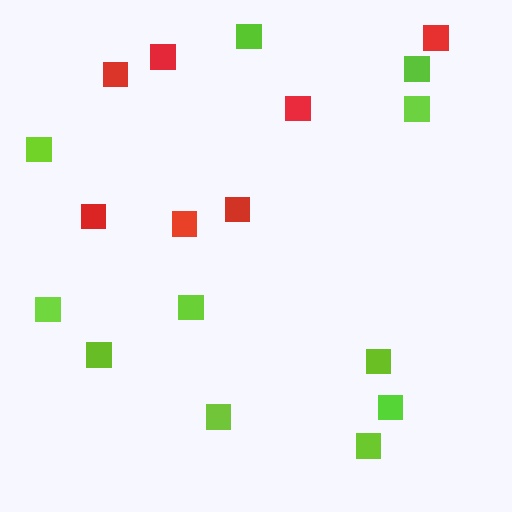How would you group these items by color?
There are 2 groups: one group of lime squares (11) and one group of red squares (7).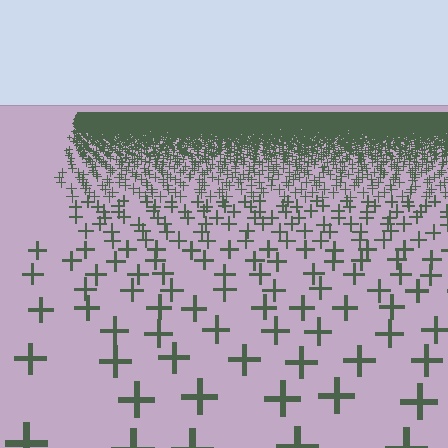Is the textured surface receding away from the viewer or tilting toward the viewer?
The surface is receding away from the viewer. Texture elements get smaller and denser toward the top.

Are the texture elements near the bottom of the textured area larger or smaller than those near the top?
Larger. Near the bottom, elements are closer to the viewer and appear at a bigger on-screen size.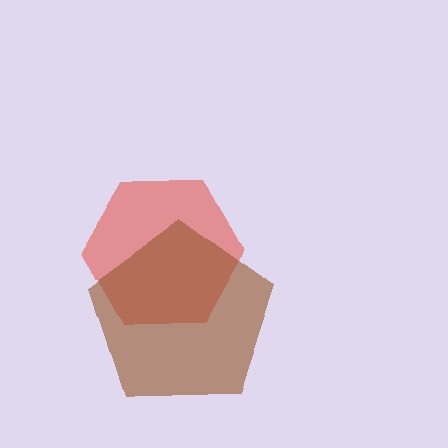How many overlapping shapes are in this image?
There are 2 overlapping shapes in the image.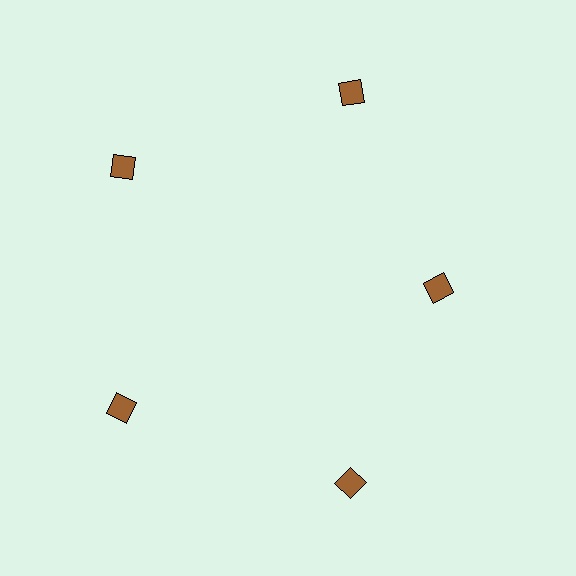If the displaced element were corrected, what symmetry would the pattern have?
It would have 5-fold rotational symmetry — the pattern would map onto itself every 72 degrees.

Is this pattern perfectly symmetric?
No. The 5 brown diamonds are arranged in a ring, but one element near the 3 o'clock position is pulled inward toward the center, breaking the 5-fold rotational symmetry.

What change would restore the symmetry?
The symmetry would be restored by moving it outward, back onto the ring so that all 5 diamonds sit at equal angles and equal distance from the center.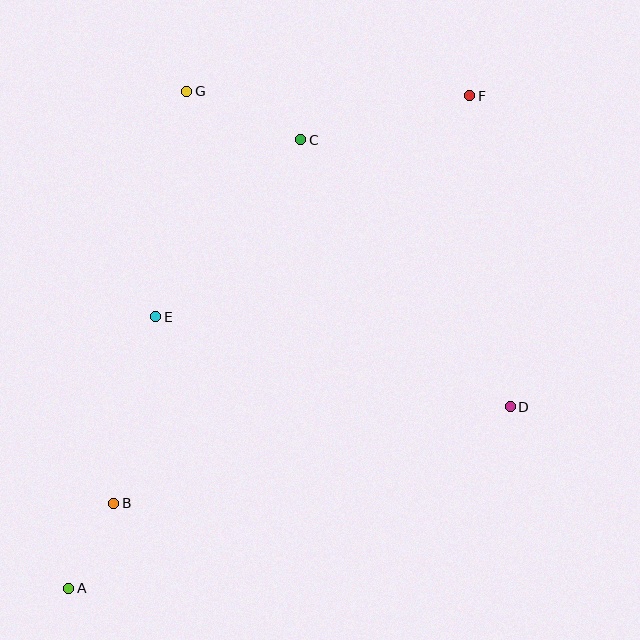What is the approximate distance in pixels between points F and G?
The distance between F and G is approximately 283 pixels.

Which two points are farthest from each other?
Points A and F are farthest from each other.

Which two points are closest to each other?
Points A and B are closest to each other.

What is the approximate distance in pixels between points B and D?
The distance between B and D is approximately 408 pixels.